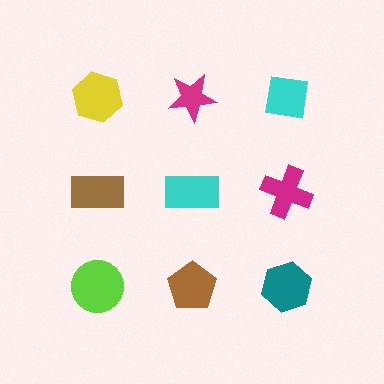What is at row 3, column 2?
A brown pentagon.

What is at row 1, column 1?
A yellow hexagon.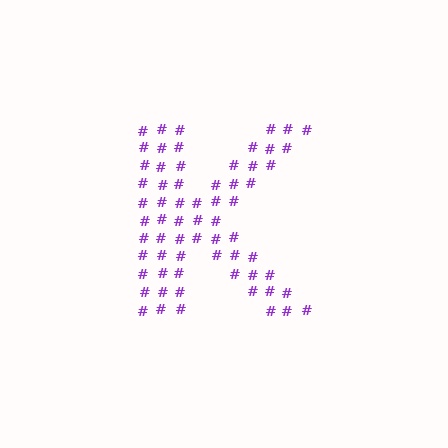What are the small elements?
The small elements are hash symbols.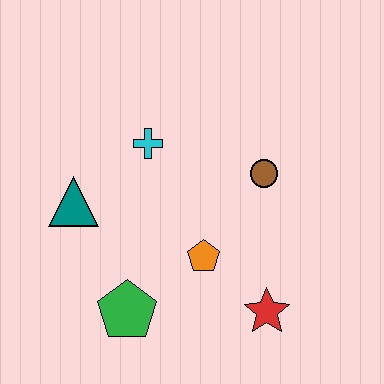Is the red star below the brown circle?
Yes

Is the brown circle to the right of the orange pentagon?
Yes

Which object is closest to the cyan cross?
The teal triangle is closest to the cyan cross.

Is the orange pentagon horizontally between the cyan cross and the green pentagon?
No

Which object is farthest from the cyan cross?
The red star is farthest from the cyan cross.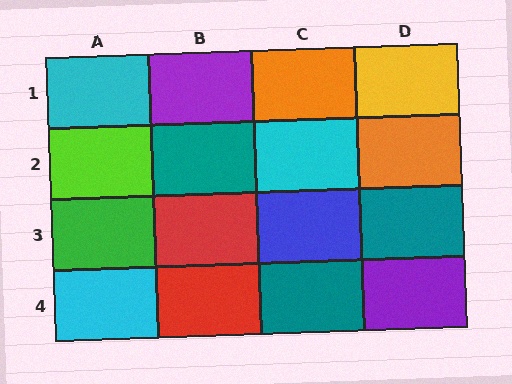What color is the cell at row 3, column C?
Blue.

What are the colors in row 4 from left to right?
Cyan, red, teal, purple.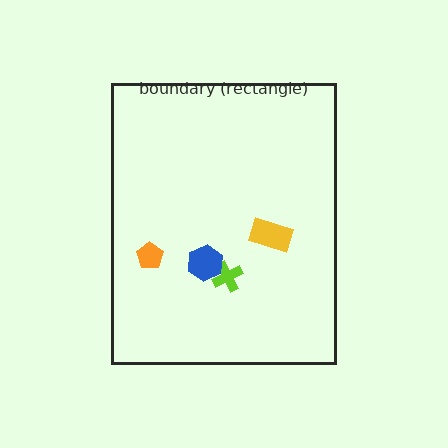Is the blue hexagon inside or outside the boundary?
Inside.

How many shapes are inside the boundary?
4 inside, 0 outside.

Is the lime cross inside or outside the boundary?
Inside.